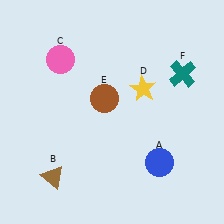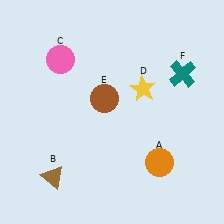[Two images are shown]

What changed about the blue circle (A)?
In Image 1, A is blue. In Image 2, it changed to orange.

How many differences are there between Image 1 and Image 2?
There is 1 difference between the two images.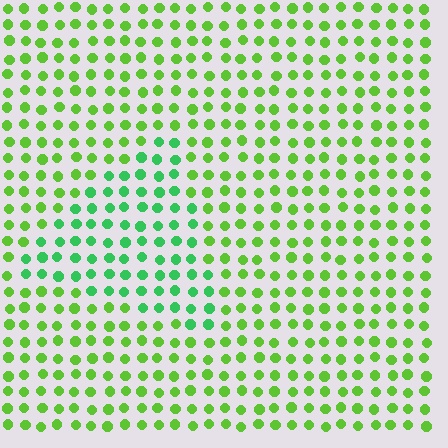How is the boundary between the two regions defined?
The boundary is defined purely by a slight shift in hue (about 34 degrees). Spacing, size, and orientation are identical on both sides.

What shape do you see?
I see a triangle.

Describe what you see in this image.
The image is filled with small lime elements in a uniform arrangement. A triangle-shaped region is visible where the elements are tinted to a slightly different hue, forming a subtle color boundary.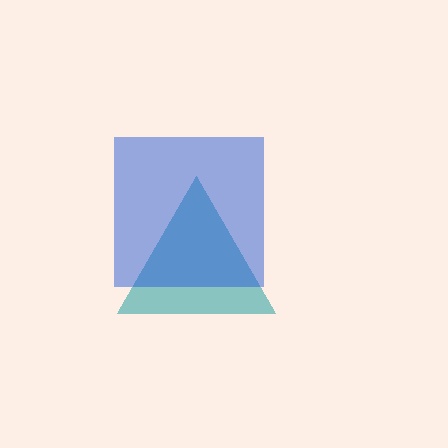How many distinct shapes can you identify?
There are 2 distinct shapes: a teal triangle, a blue square.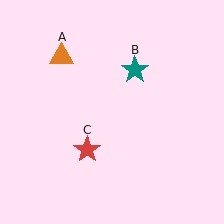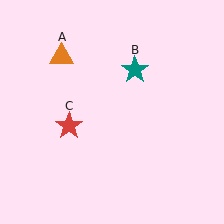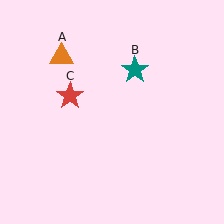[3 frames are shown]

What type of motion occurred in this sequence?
The red star (object C) rotated clockwise around the center of the scene.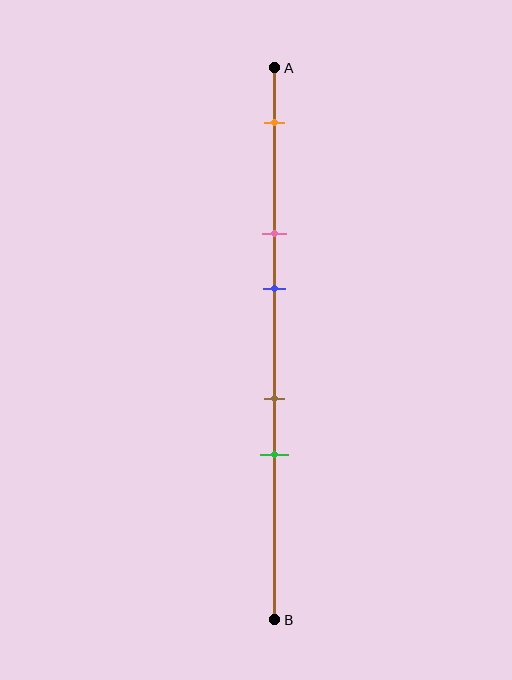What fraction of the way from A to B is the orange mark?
The orange mark is approximately 10% (0.1) of the way from A to B.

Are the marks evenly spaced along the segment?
No, the marks are not evenly spaced.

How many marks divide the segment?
There are 5 marks dividing the segment.